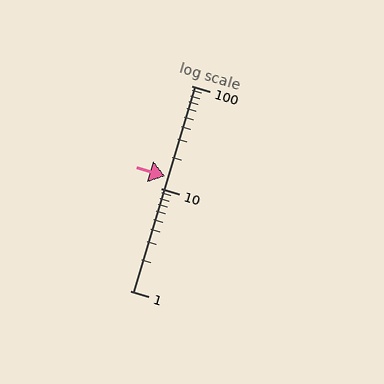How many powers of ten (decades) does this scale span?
The scale spans 2 decades, from 1 to 100.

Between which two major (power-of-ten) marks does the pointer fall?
The pointer is between 10 and 100.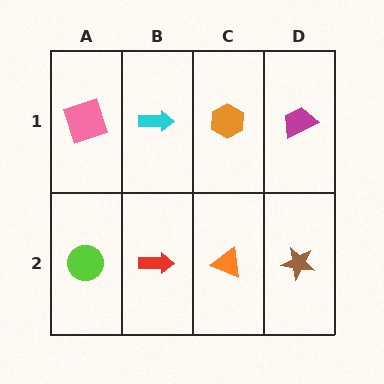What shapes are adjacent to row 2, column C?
An orange hexagon (row 1, column C), a red arrow (row 2, column B), a brown star (row 2, column D).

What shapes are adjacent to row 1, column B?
A red arrow (row 2, column B), a pink square (row 1, column A), an orange hexagon (row 1, column C).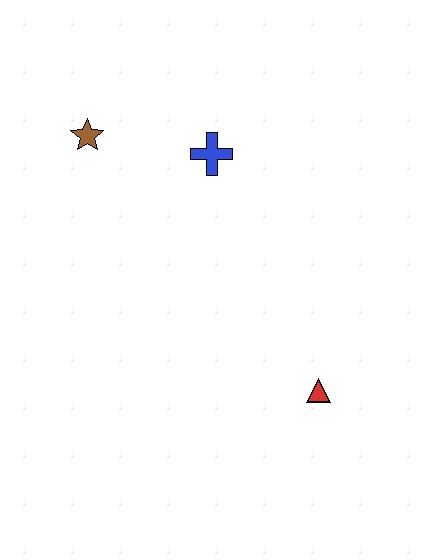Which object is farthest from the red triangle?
The brown star is farthest from the red triangle.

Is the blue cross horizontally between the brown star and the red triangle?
Yes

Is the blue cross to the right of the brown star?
Yes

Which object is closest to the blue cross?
The brown star is closest to the blue cross.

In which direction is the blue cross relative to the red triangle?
The blue cross is above the red triangle.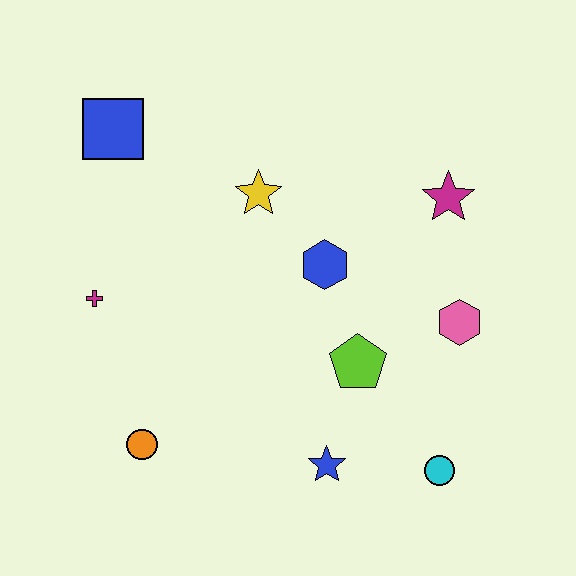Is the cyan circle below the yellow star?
Yes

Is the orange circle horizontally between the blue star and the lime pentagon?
No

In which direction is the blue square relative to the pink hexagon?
The blue square is to the left of the pink hexagon.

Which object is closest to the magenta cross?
The orange circle is closest to the magenta cross.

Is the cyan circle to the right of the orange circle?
Yes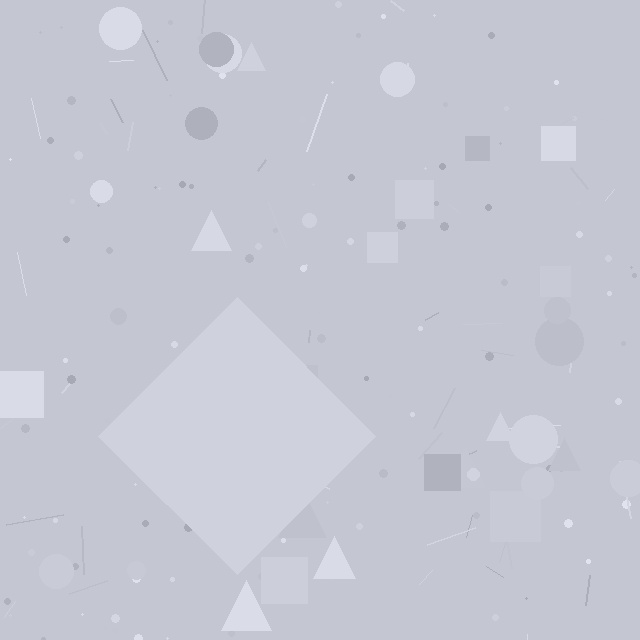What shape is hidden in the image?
A diamond is hidden in the image.